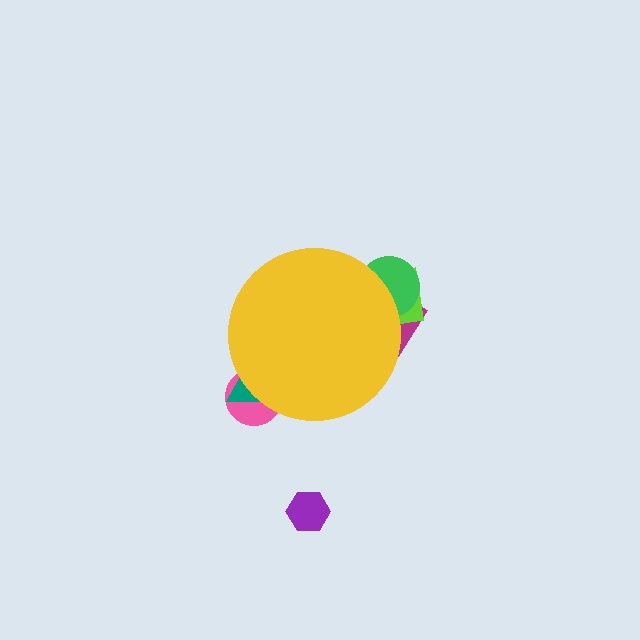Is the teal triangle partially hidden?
Yes, the teal triangle is partially hidden behind the yellow circle.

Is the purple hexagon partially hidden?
No, the purple hexagon is fully visible.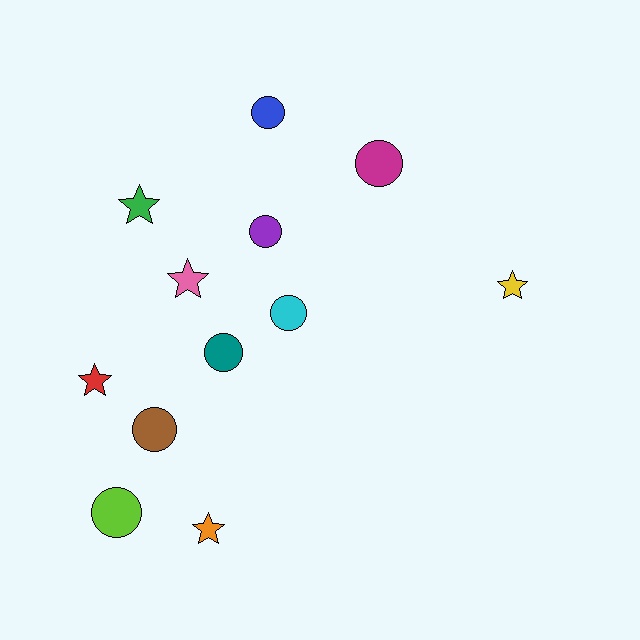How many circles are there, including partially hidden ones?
There are 7 circles.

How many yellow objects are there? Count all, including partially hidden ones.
There is 1 yellow object.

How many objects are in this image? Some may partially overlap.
There are 12 objects.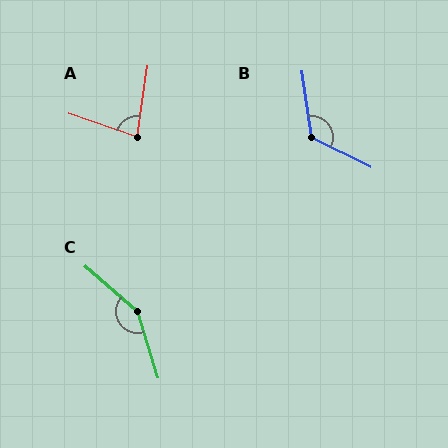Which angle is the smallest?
A, at approximately 79 degrees.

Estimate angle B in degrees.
Approximately 125 degrees.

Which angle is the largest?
C, at approximately 148 degrees.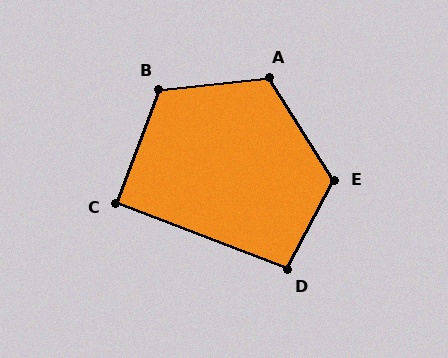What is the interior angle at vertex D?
Approximately 97 degrees (obtuse).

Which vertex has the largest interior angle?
E, at approximately 120 degrees.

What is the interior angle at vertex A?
Approximately 117 degrees (obtuse).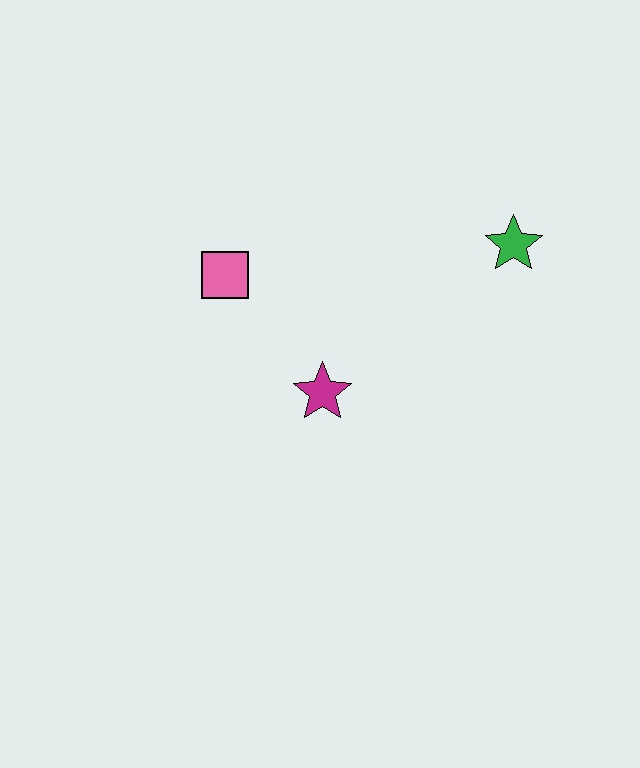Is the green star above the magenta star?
Yes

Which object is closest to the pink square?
The magenta star is closest to the pink square.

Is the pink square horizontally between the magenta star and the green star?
No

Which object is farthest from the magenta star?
The green star is farthest from the magenta star.